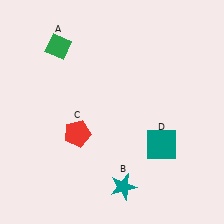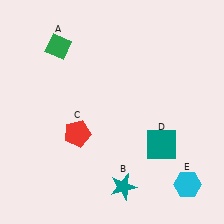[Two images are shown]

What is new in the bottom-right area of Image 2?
A cyan hexagon (E) was added in the bottom-right area of Image 2.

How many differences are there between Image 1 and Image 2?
There is 1 difference between the two images.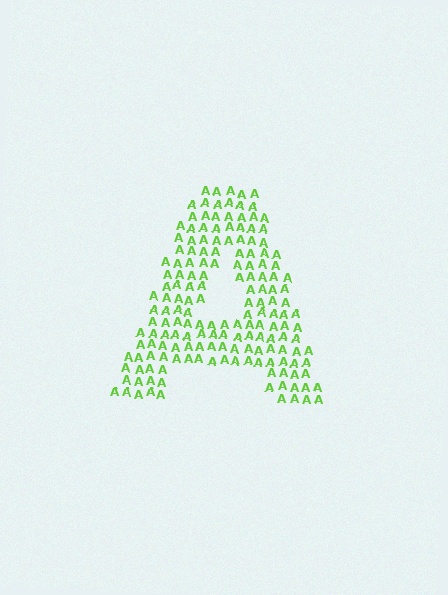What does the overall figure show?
The overall figure shows the letter A.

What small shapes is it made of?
It is made of small letter A's.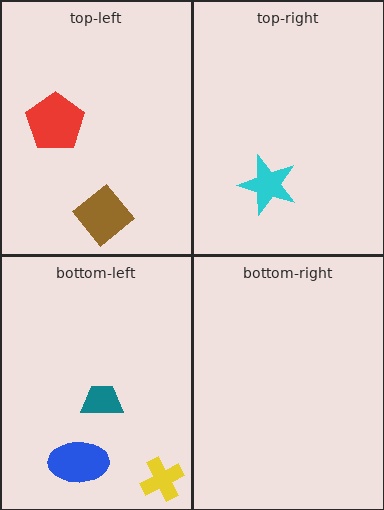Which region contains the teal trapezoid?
The bottom-left region.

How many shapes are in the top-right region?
1.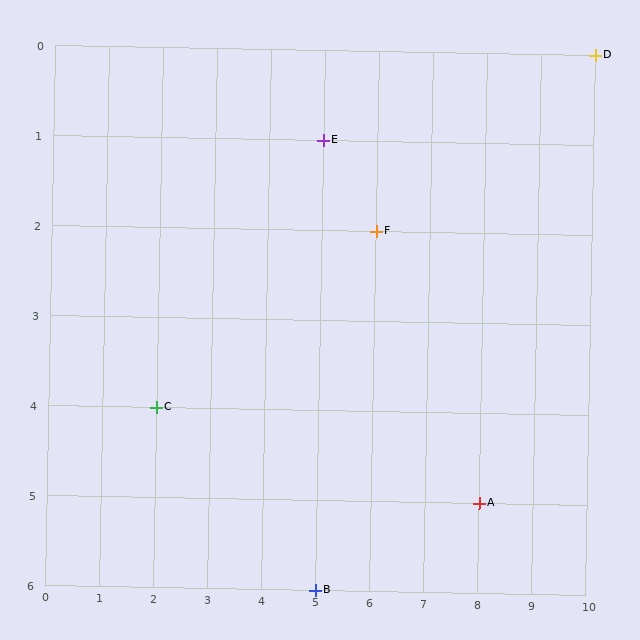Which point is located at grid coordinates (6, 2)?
Point F is at (6, 2).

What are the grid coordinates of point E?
Point E is at grid coordinates (5, 1).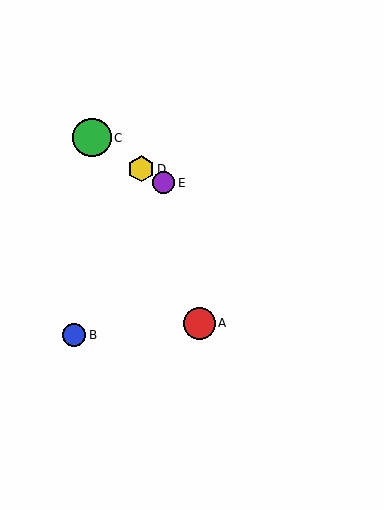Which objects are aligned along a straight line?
Objects C, D, E are aligned along a straight line.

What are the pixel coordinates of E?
Object E is at (164, 183).